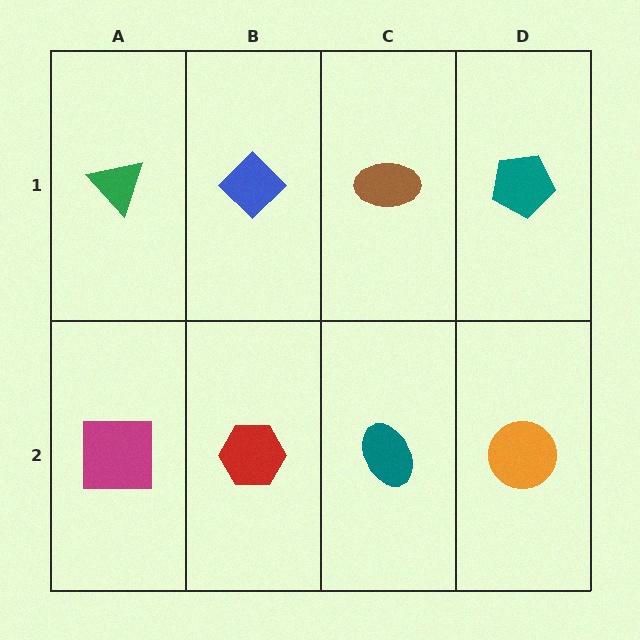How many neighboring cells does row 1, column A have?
2.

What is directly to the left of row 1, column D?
A brown ellipse.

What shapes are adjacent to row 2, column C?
A brown ellipse (row 1, column C), a red hexagon (row 2, column B), an orange circle (row 2, column D).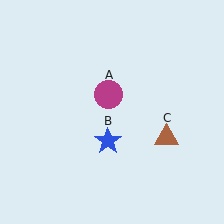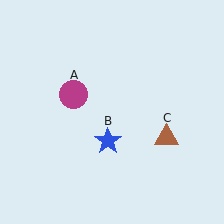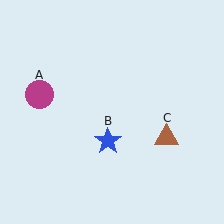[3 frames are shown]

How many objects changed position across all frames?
1 object changed position: magenta circle (object A).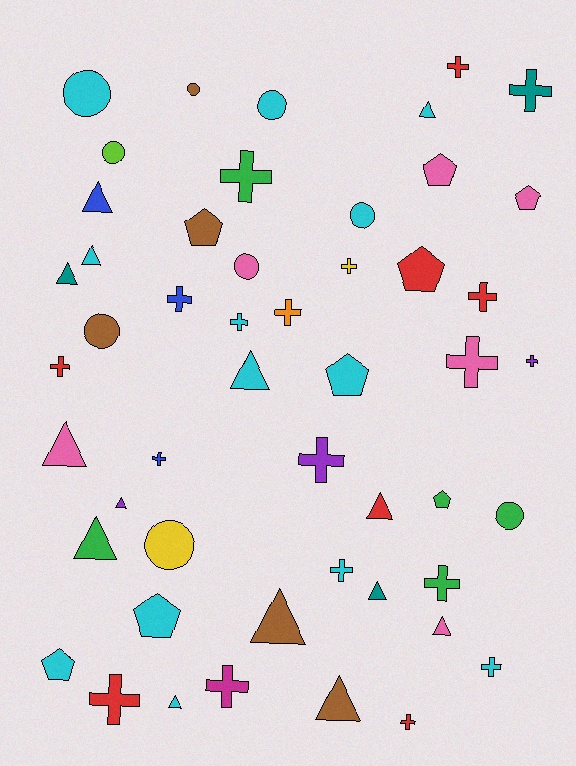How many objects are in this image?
There are 50 objects.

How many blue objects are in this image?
There are 3 blue objects.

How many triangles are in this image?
There are 14 triangles.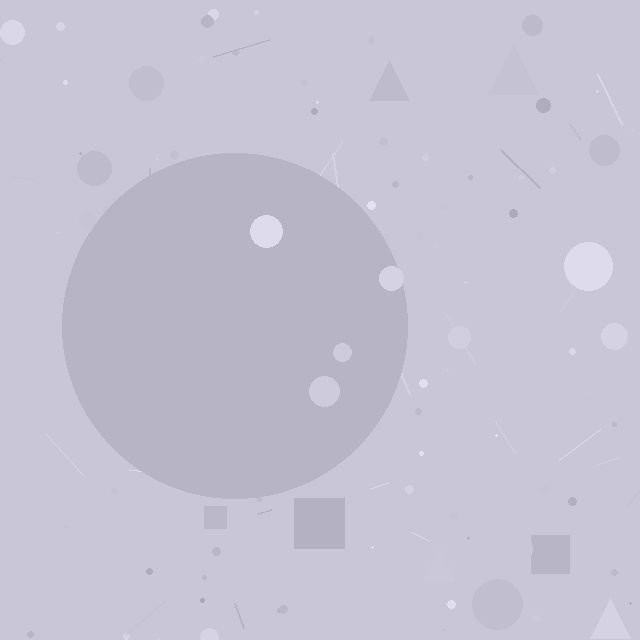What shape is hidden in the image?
A circle is hidden in the image.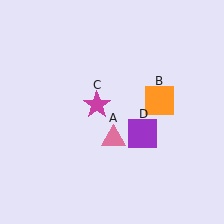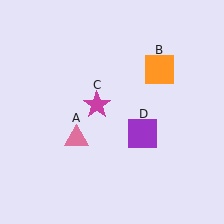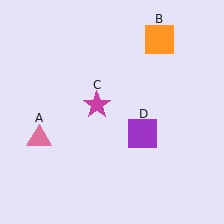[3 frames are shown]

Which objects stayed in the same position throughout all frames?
Magenta star (object C) and purple square (object D) remained stationary.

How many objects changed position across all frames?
2 objects changed position: pink triangle (object A), orange square (object B).